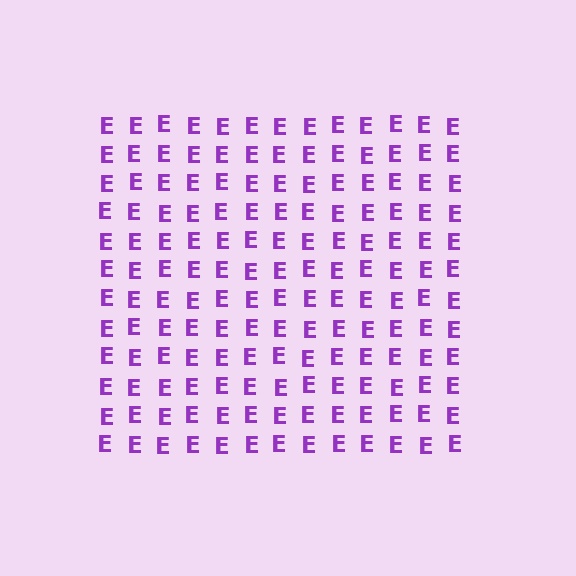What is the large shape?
The large shape is a square.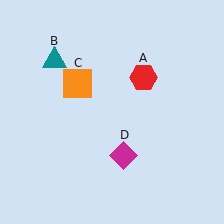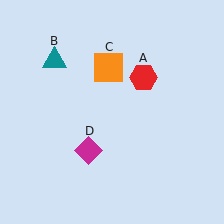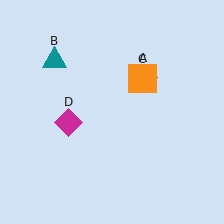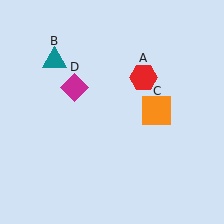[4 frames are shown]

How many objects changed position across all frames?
2 objects changed position: orange square (object C), magenta diamond (object D).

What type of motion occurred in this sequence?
The orange square (object C), magenta diamond (object D) rotated clockwise around the center of the scene.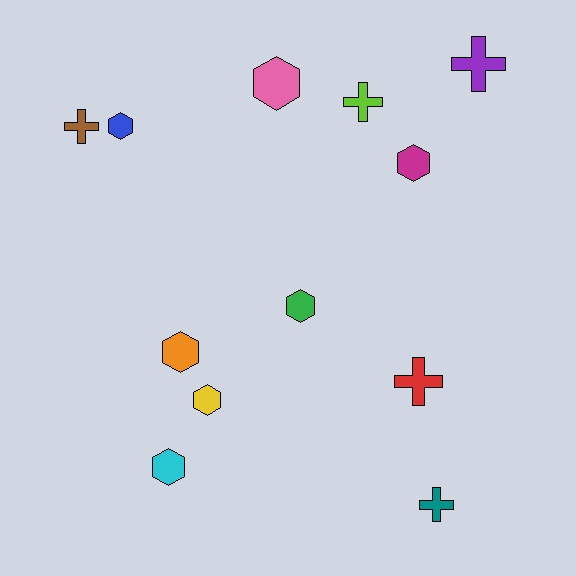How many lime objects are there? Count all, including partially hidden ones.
There is 1 lime object.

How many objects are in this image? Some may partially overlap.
There are 12 objects.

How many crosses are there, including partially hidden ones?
There are 5 crosses.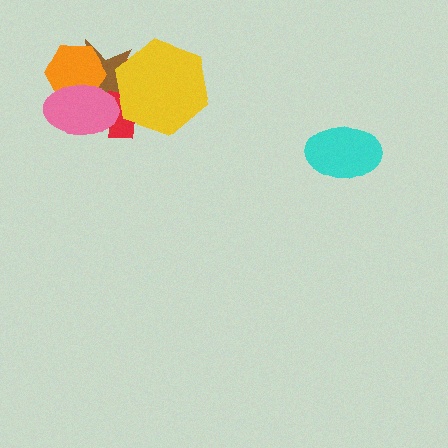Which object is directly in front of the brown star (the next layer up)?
The orange hexagon is directly in front of the brown star.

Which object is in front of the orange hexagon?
The pink ellipse is in front of the orange hexagon.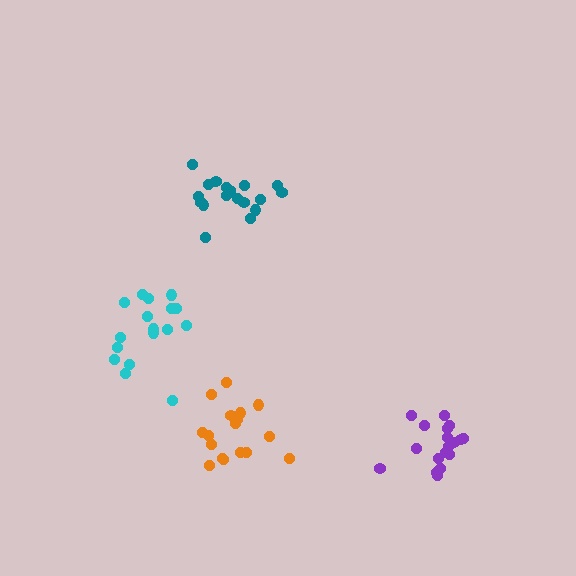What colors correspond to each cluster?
The clusters are colored: cyan, purple, teal, orange.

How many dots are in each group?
Group 1: 17 dots, Group 2: 18 dots, Group 3: 19 dots, Group 4: 17 dots (71 total).